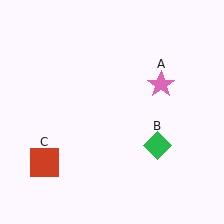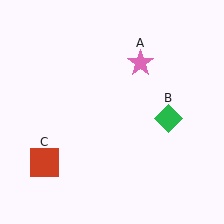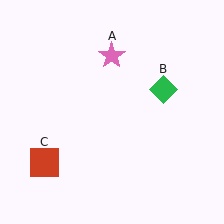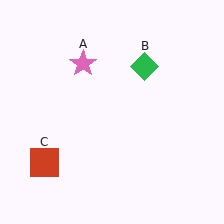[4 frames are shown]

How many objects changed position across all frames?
2 objects changed position: pink star (object A), green diamond (object B).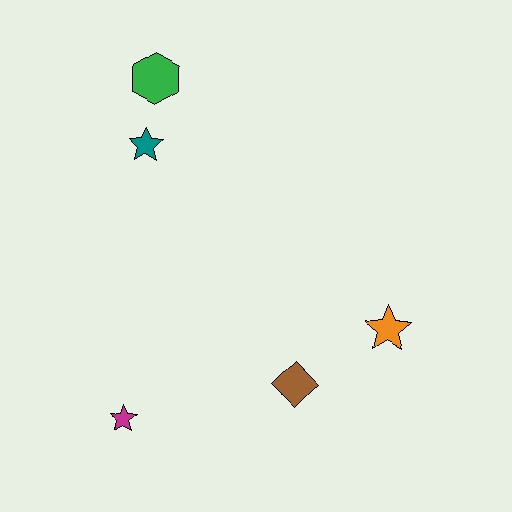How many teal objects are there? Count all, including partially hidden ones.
There is 1 teal object.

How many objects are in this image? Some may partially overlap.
There are 5 objects.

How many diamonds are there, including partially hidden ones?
There is 1 diamond.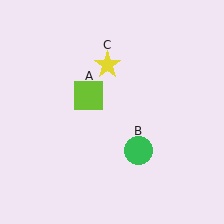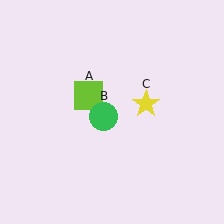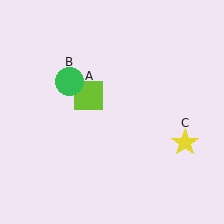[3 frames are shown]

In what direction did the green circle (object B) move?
The green circle (object B) moved up and to the left.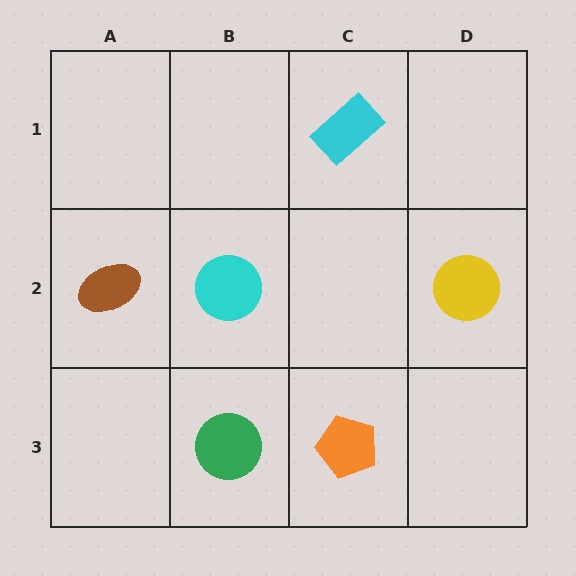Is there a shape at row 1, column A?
No, that cell is empty.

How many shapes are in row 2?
3 shapes.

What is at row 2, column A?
A brown ellipse.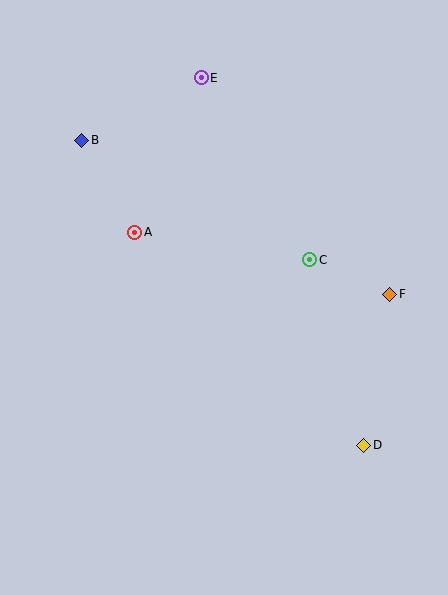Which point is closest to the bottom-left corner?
Point A is closest to the bottom-left corner.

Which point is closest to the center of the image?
Point C at (310, 260) is closest to the center.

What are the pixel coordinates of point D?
Point D is at (364, 445).